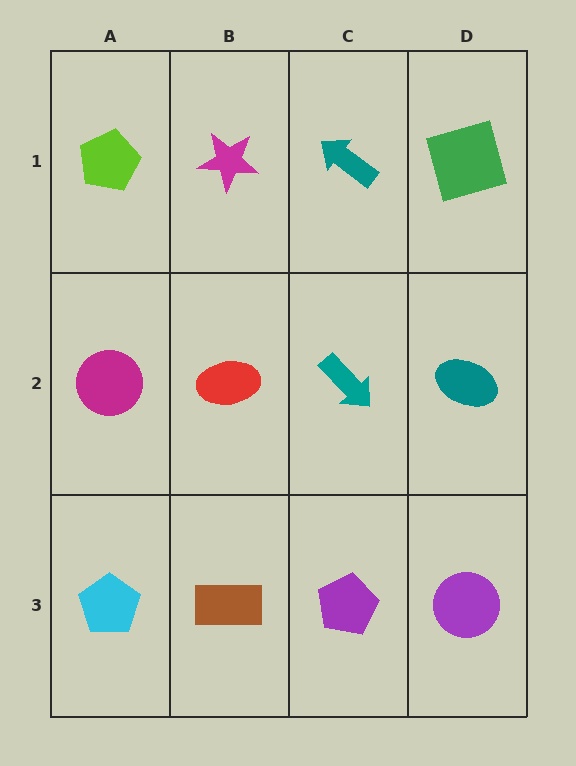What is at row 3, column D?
A purple circle.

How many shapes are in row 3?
4 shapes.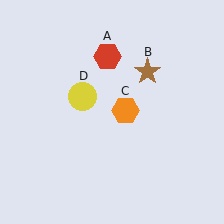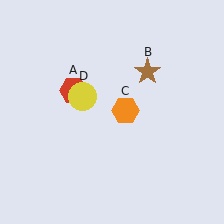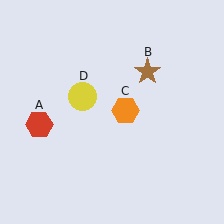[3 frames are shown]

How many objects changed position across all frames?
1 object changed position: red hexagon (object A).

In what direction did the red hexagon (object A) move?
The red hexagon (object A) moved down and to the left.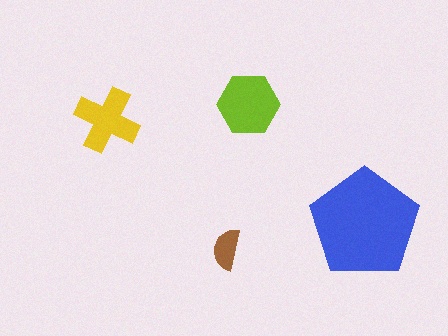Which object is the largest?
The blue pentagon.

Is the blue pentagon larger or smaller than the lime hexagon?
Larger.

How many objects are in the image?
There are 4 objects in the image.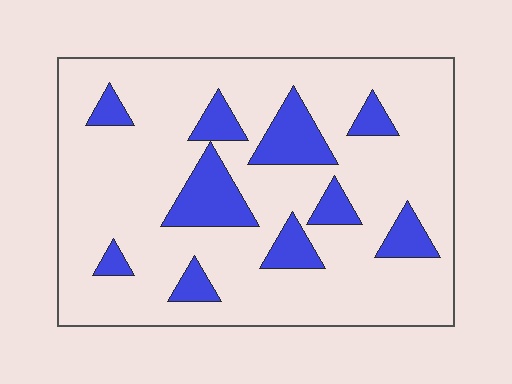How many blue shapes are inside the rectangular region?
10.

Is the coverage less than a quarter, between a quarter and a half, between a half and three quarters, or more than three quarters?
Less than a quarter.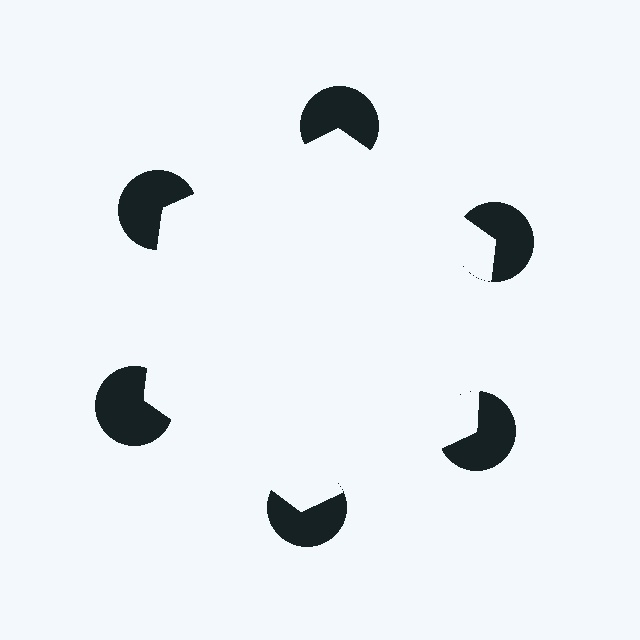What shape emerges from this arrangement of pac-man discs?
An illusory hexagon — its edges are inferred from the aligned wedge cuts in the pac-man discs, not physically drawn.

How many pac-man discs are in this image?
There are 6 — one at each vertex of the illusory hexagon.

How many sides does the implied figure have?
6 sides.